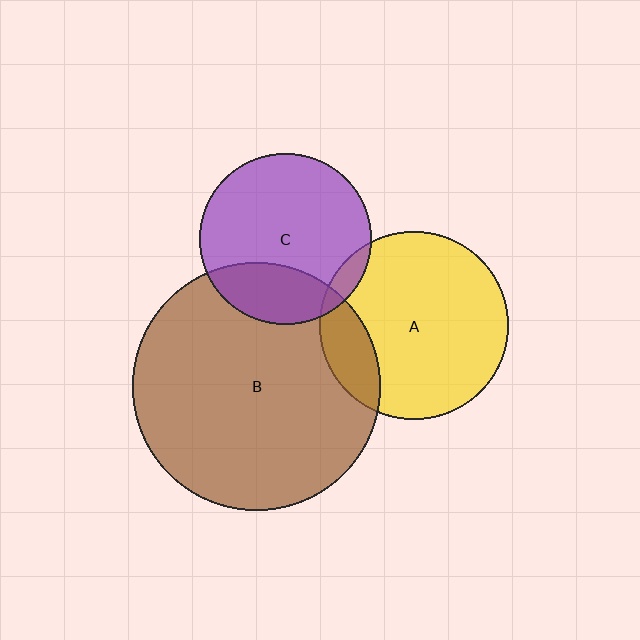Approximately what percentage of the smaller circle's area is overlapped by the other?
Approximately 5%.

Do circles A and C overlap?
Yes.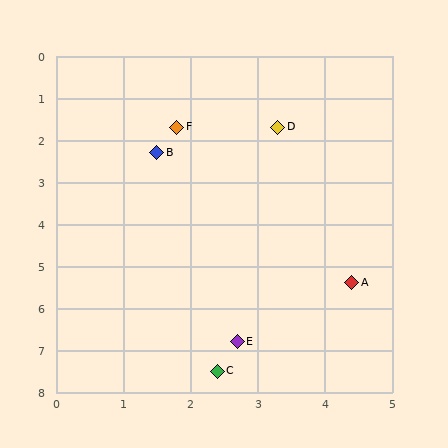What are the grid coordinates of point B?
Point B is at approximately (1.5, 2.3).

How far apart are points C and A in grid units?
Points C and A are about 2.9 grid units apart.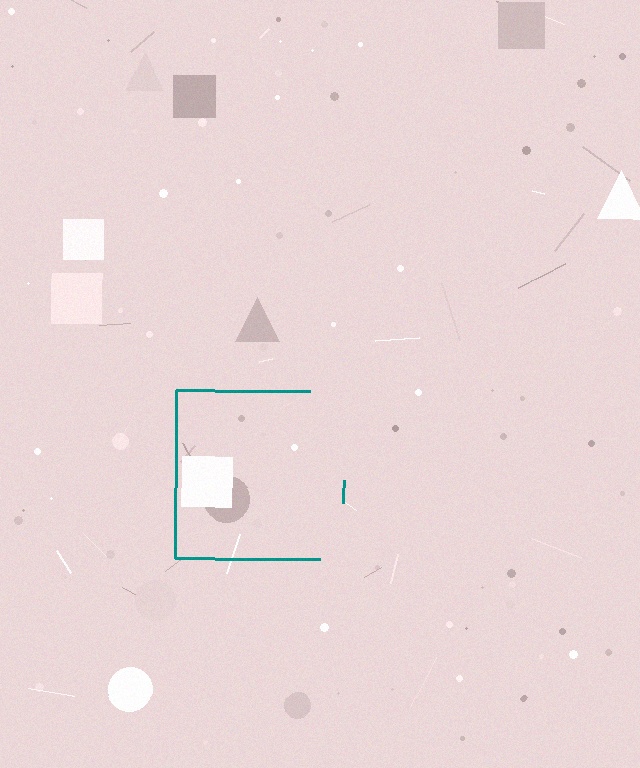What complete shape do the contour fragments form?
The contour fragments form a square.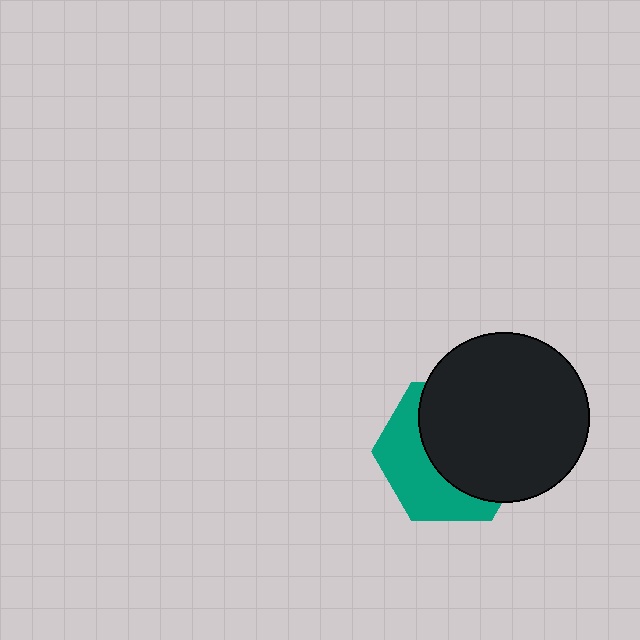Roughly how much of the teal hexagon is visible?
A small part of it is visible (roughly 41%).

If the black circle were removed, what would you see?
You would see the complete teal hexagon.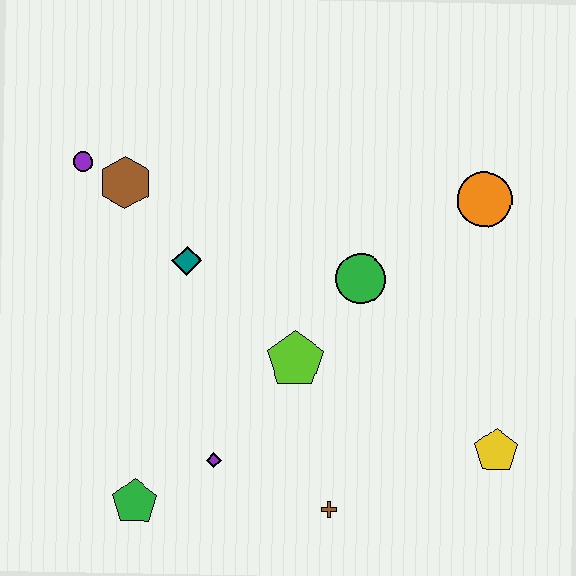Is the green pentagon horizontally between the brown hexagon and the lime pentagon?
Yes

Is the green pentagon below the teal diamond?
Yes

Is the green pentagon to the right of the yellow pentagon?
No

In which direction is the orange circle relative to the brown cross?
The orange circle is above the brown cross.